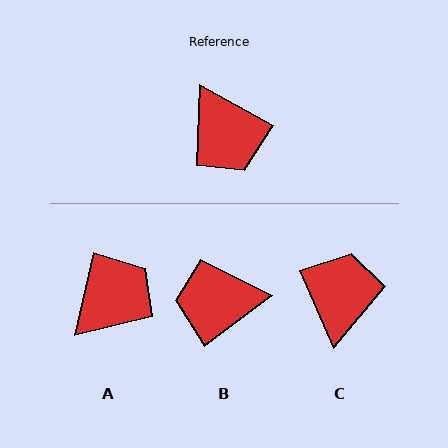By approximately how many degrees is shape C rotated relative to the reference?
Approximately 142 degrees counter-clockwise.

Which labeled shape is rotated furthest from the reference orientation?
C, about 142 degrees away.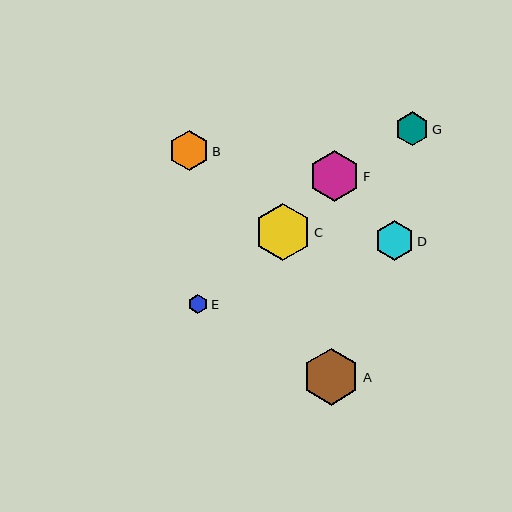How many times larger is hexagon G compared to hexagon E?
Hexagon G is approximately 1.8 times the size of hexagon E.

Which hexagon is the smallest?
Hexagon E is the smallest with a size of approximately 20 pixels.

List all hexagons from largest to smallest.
From largest to smallest: C, A, F, B, D, G, E.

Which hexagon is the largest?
Hexagon C is the largest with a size of approximately 57 pixels.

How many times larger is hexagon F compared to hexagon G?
Hexagon F is approximately 1.5 times the size of hexagon G.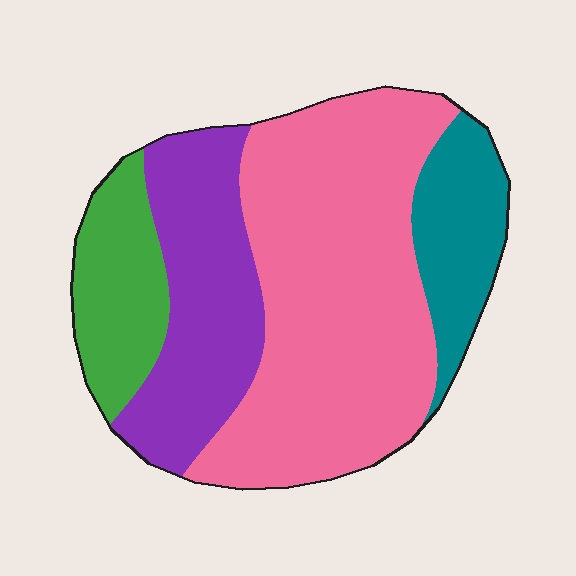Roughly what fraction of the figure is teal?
Teal takes up about one eighth (1/8) of the figure.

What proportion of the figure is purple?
Purple takes up about one quarter (1/4) of the figure.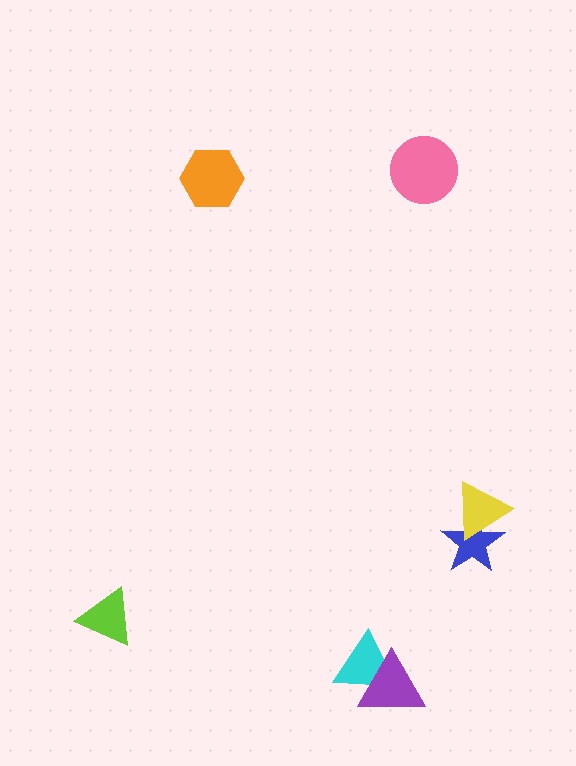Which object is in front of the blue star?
The yellow triangle is in front of the blue star.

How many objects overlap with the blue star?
1 object overlaps with the blue star.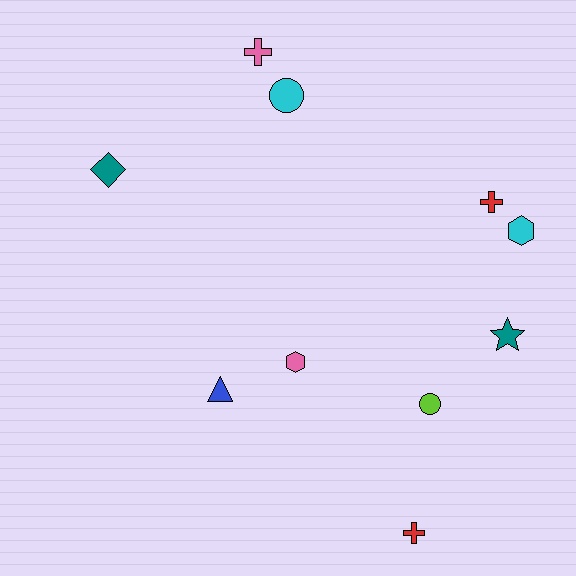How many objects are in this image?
There are 10 objects.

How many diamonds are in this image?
There is 1 diamond.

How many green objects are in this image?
There are no green objects.